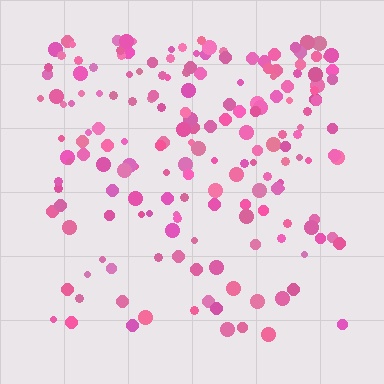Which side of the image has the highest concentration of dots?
The top.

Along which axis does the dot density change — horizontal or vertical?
Vertical.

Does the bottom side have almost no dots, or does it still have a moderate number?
Still a moderate number, just noticeably fewer than the top.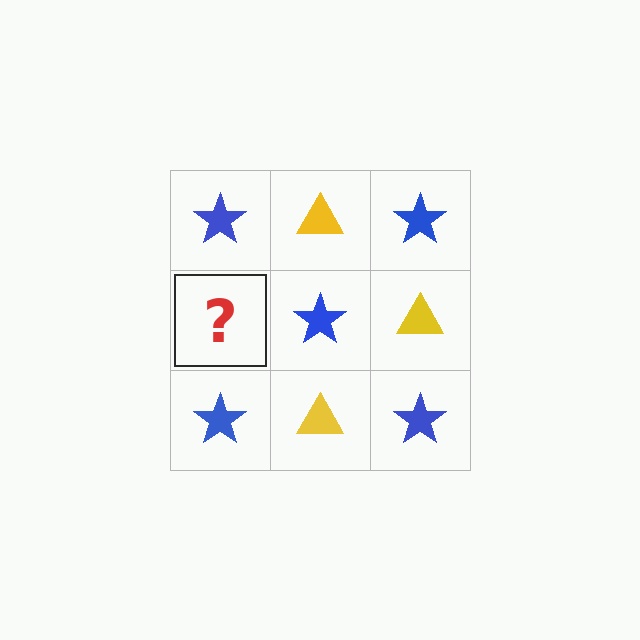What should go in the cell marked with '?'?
The missing cell should contain a yellow triangle.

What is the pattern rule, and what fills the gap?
The rule is that it alternates blue star and yellow triangle in a checkerboard pattern. The gap should be filled with a yellow triangle.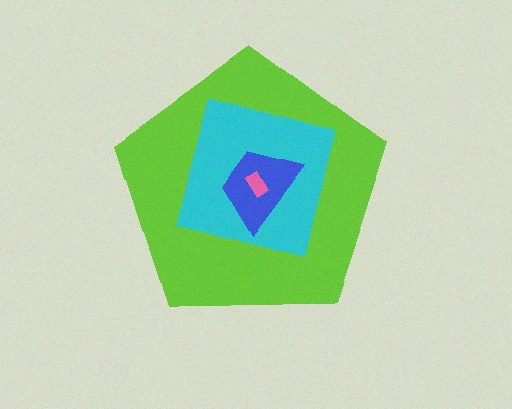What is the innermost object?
The pink rectangle.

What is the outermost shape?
The lime pentagon.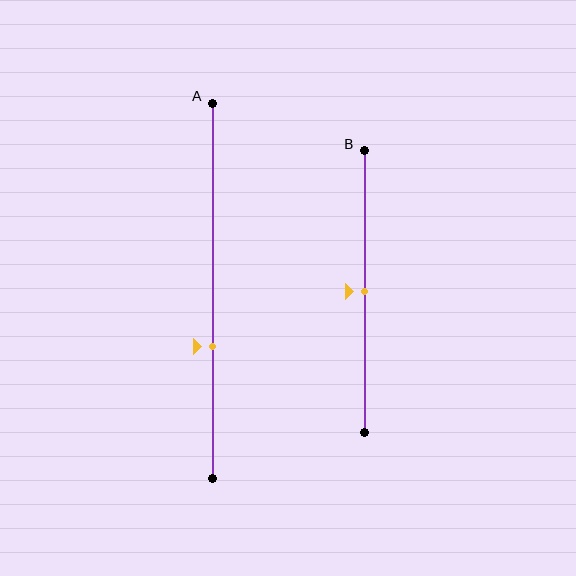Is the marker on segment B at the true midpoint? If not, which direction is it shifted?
Yes, the marker on segment B is at the true midpoint.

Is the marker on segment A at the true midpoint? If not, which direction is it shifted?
No, the marker on segment A is shifted downward by about 15% of the segment length.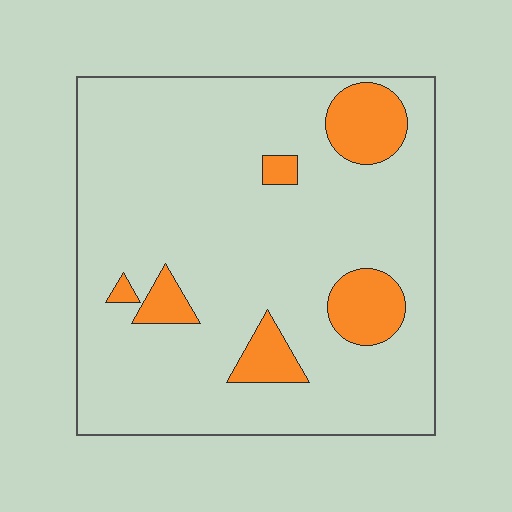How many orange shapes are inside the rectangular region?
6.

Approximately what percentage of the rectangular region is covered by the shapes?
Approximately 15%.